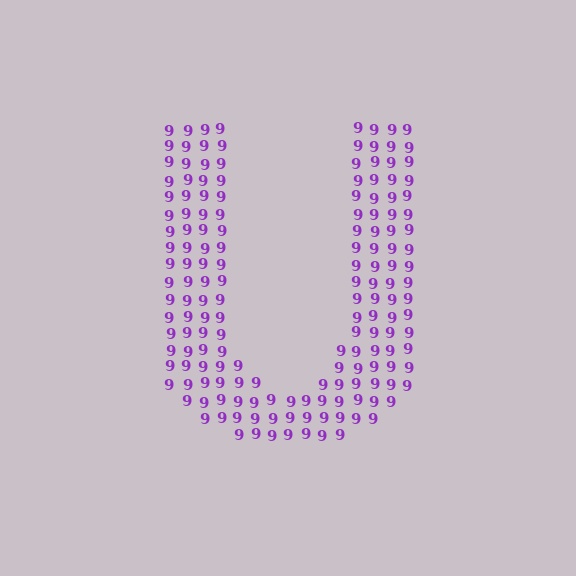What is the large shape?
The large shape is the letter U.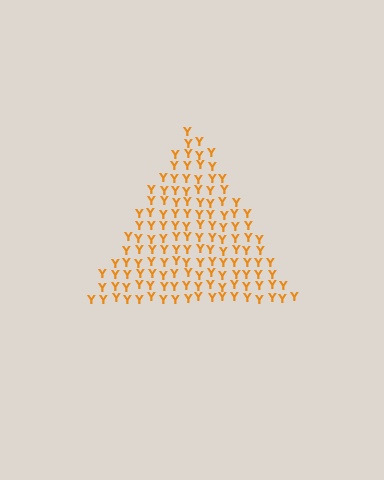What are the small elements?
The small elements are letter Y's.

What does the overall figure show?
The overall figure shows a triangle.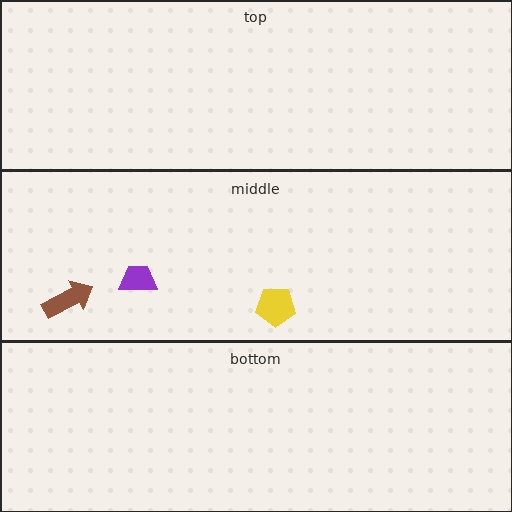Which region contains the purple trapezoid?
The middle region.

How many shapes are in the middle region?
3.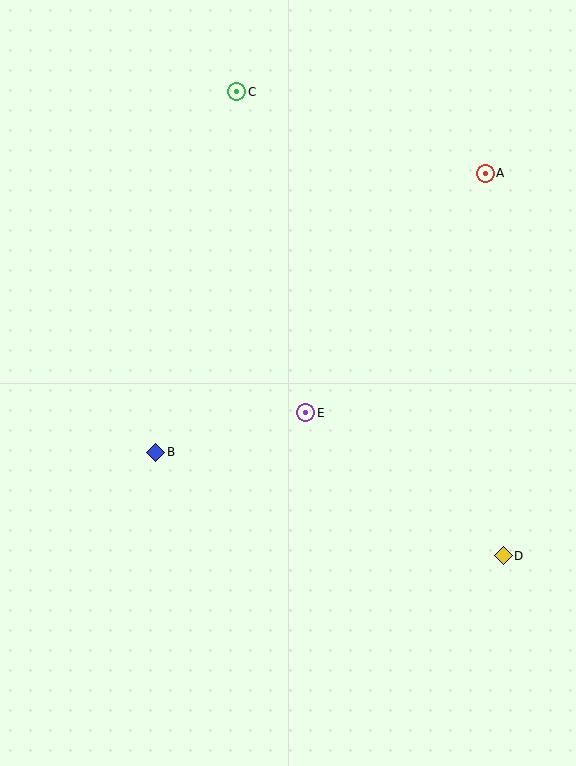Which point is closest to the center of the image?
Point E at (306, 413) is closest to the center.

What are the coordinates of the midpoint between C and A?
The midpoint between C and A is at (361, 133).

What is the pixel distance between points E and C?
The distance between E and C is 328 pixels.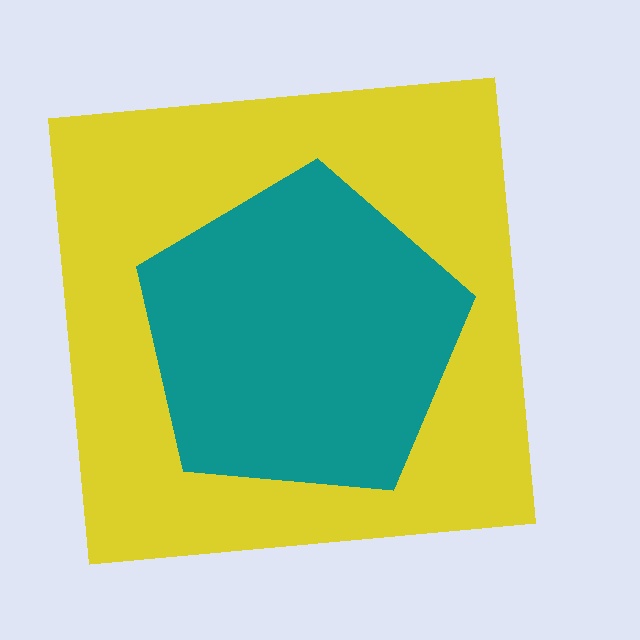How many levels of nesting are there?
2.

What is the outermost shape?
The yellow square.